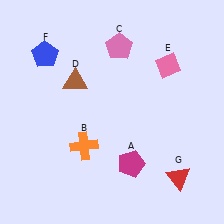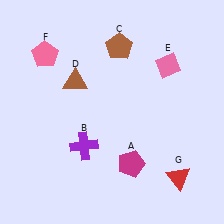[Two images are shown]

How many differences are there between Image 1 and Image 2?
There are 3 differences between the two images.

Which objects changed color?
B changed from orange to purple. C changed from pink to brown. F changed from blue to pink.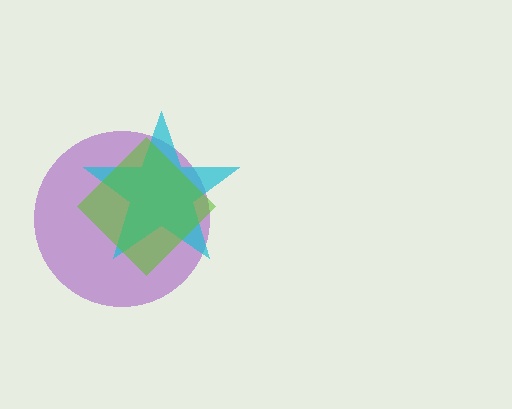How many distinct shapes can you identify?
There are 3 distinct shapes: a purple circle, a cyan star, a lime diamond.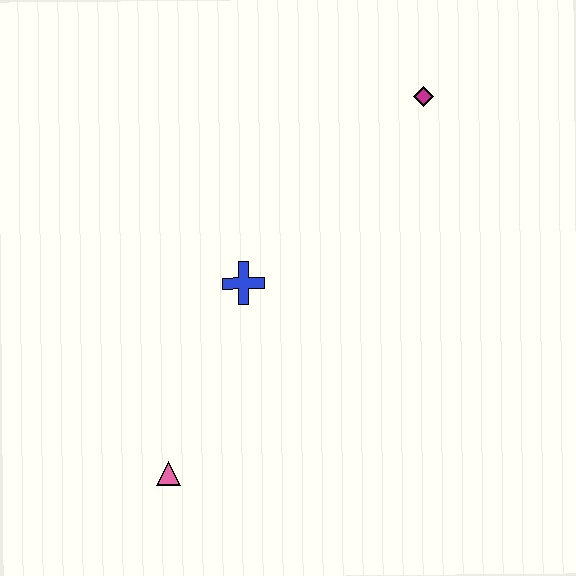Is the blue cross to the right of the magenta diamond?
No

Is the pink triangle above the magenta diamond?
No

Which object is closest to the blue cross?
The pink triangle is closest to the blue cross.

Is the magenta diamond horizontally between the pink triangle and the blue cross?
No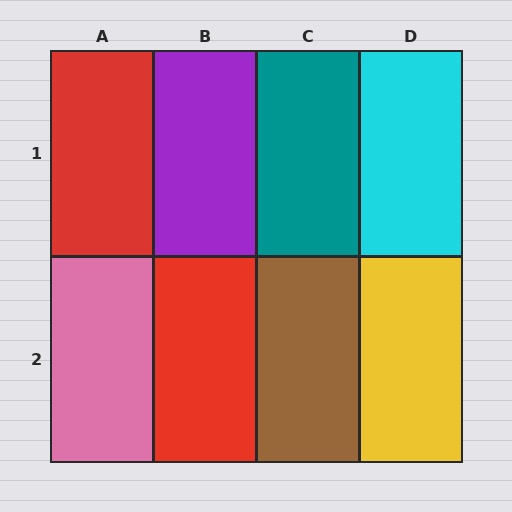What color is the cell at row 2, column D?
Yellow.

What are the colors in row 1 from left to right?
Red, purple, teal, cyan.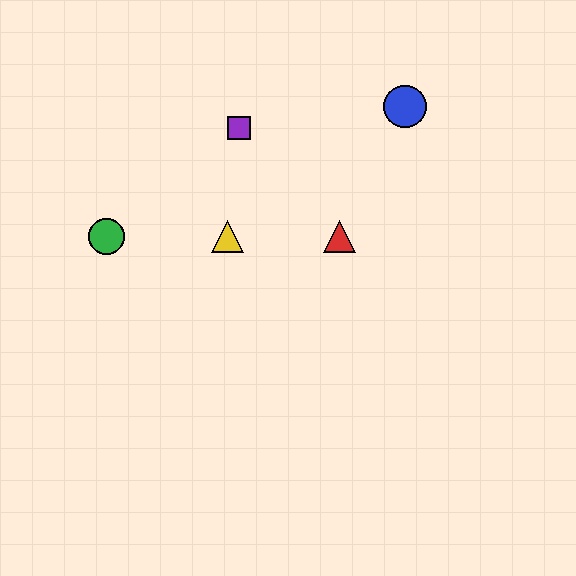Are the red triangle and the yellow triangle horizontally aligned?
Yes, both are at y≈237.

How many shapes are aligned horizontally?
3 shapes (the red triangle, the green circle, the yellow triangle) are aligned horizontally.